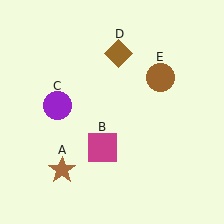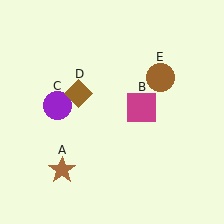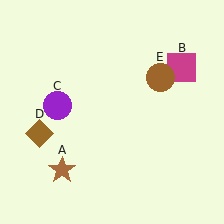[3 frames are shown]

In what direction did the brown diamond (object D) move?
The brown diamond (object D) moved down and to the left.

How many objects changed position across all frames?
2 objects changed position: magenta square (object B), brown diamond (object D).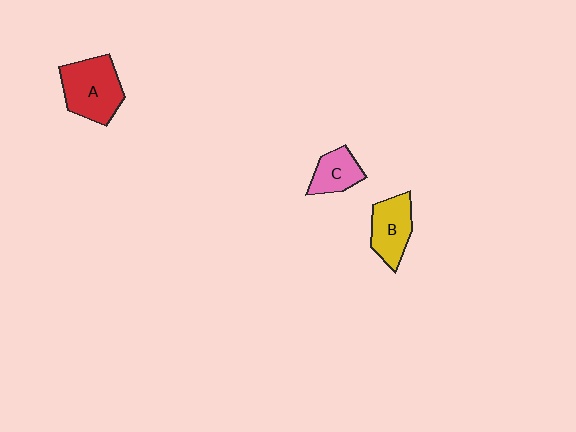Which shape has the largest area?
Shape A (red).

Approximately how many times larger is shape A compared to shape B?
Approximately 1.3 times.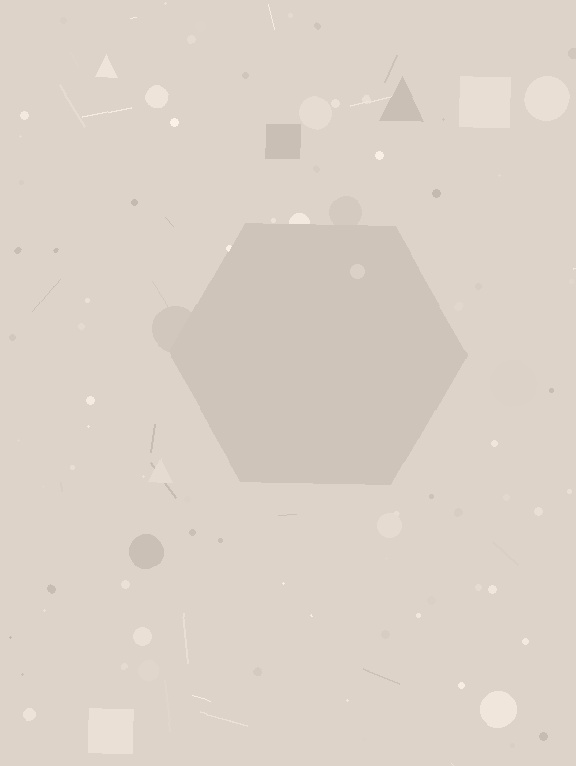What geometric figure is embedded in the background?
A hexagon is embedded in the background.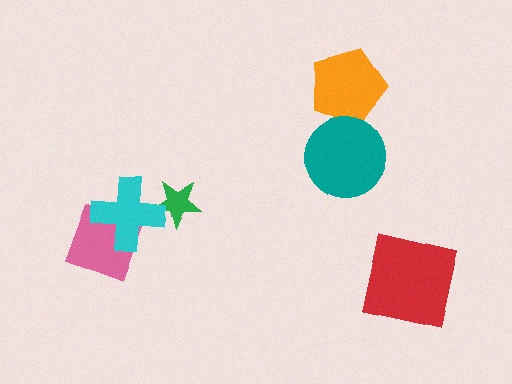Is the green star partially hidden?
Yes, it is partially covered by another shape.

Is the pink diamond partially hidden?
Yes, it is partially covered by another shape.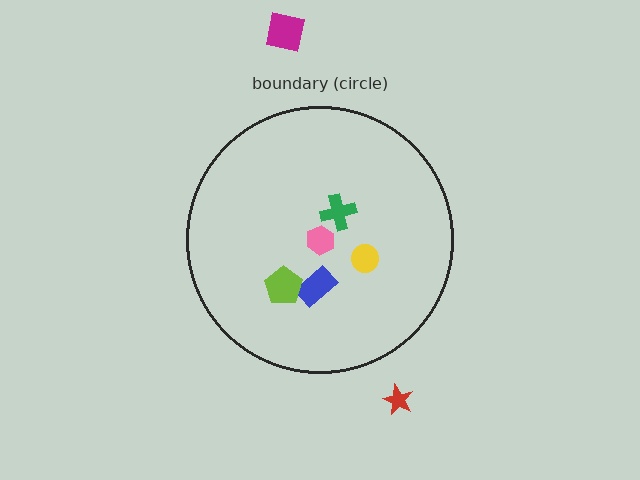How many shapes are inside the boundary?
5 inside, 2 outside.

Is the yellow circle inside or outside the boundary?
Inside.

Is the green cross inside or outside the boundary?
Inside.